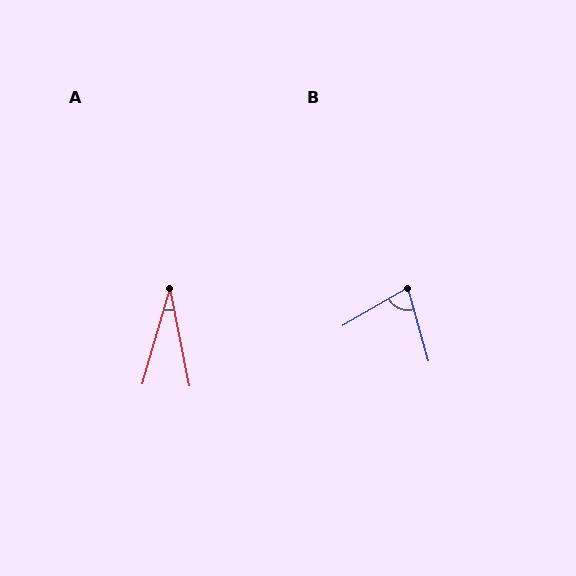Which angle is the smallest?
A, at approximately 27 degrees.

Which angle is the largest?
B, at approximately 75 degrees.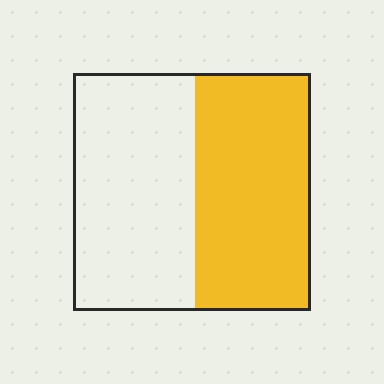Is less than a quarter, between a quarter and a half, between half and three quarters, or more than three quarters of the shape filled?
Between a quarter and a half.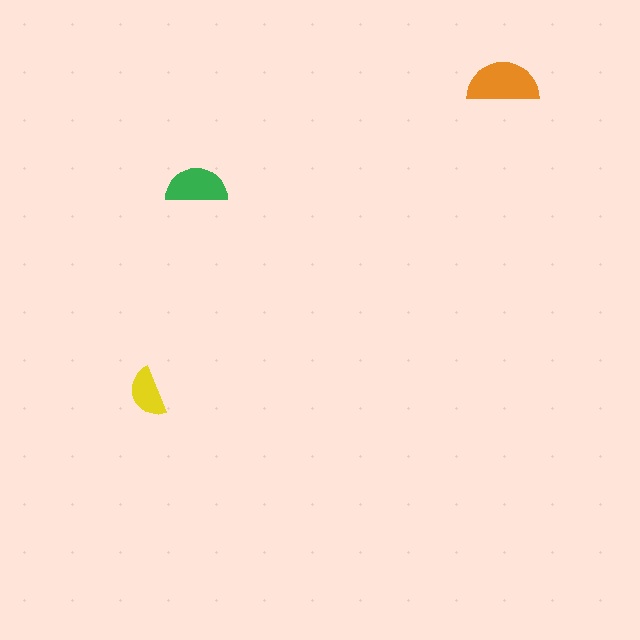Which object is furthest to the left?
The yellow semicircle is leftmost.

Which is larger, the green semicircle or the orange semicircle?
The orange one.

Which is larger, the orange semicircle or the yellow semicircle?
The orange one.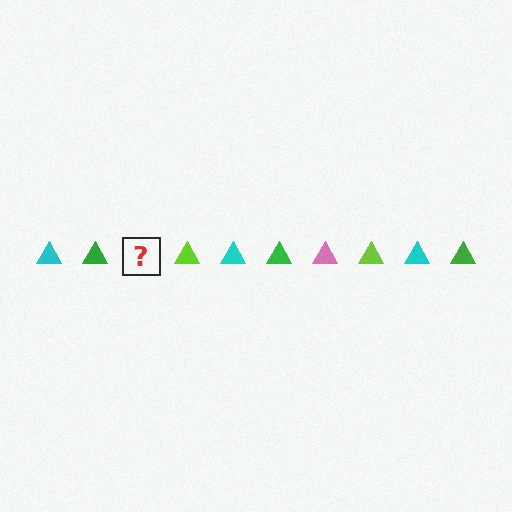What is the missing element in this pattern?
The missing element is a pink triangle.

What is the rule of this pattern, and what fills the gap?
The rule is that the pattern cycles through cyan, green, pink, lime triangles. The gap should be filled with a pink triangle.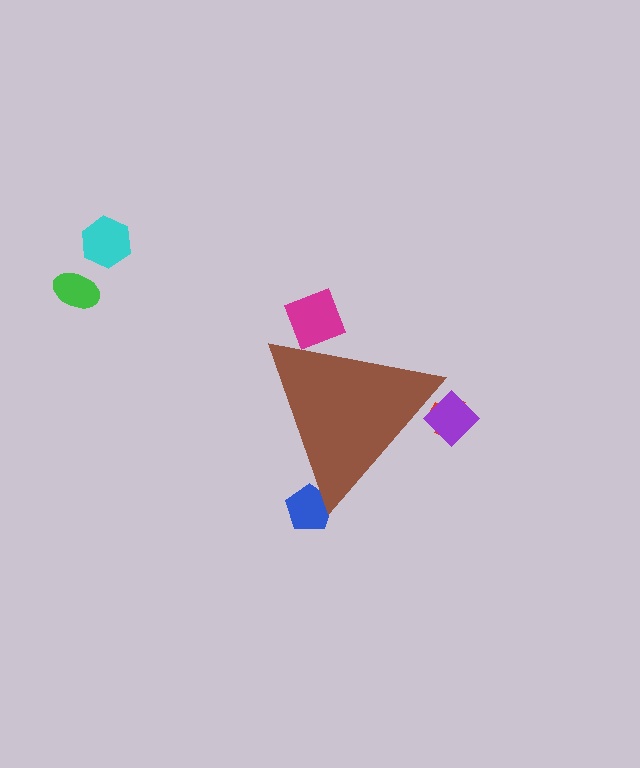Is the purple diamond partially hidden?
Yes, the purple diamond is partially hidden behind the brown triangle.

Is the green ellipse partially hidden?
No, the green ellipse is fully visible.